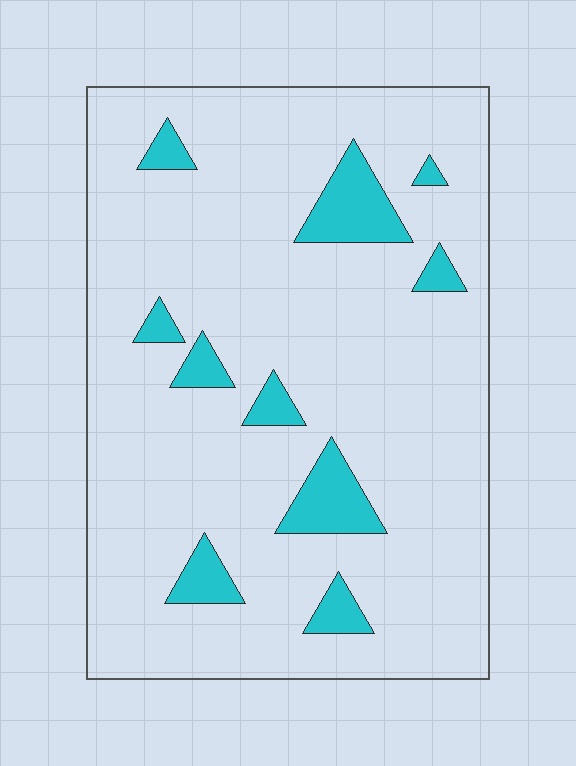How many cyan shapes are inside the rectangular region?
10.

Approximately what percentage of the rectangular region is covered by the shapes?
Approximately 10%.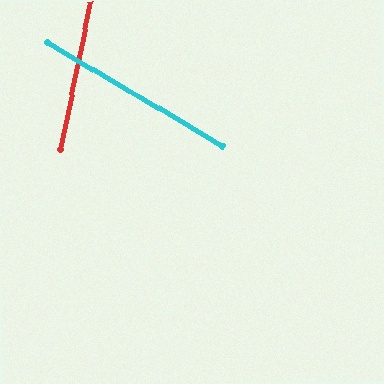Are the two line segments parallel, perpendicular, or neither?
Neither parallel nor perpendicular — they differ by about 71°.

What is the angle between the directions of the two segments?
Approximately 71 degrees.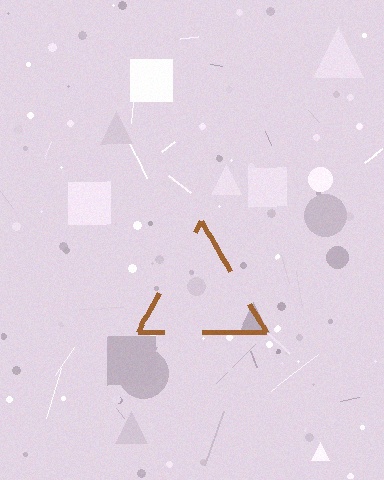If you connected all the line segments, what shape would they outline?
They would outline a triangle.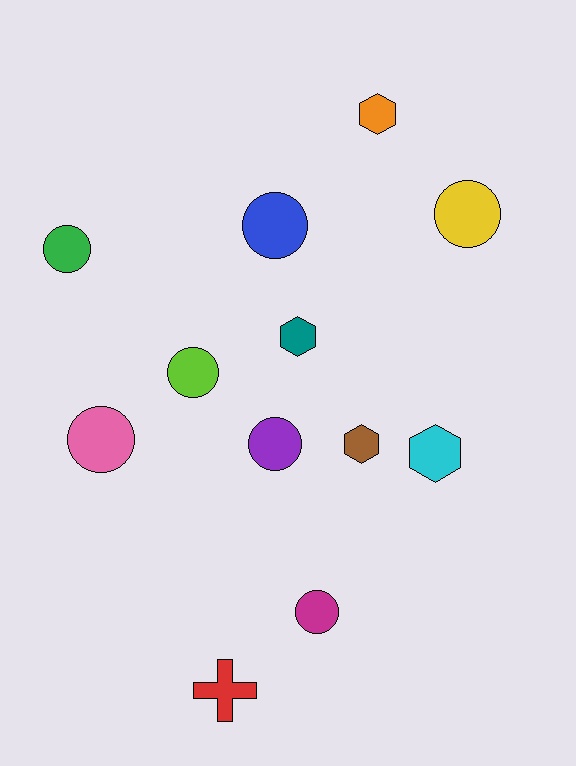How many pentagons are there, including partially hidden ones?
There are no pentagons.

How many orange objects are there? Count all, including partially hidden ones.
There is 1 orange object.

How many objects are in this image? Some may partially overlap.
There are 12 objects.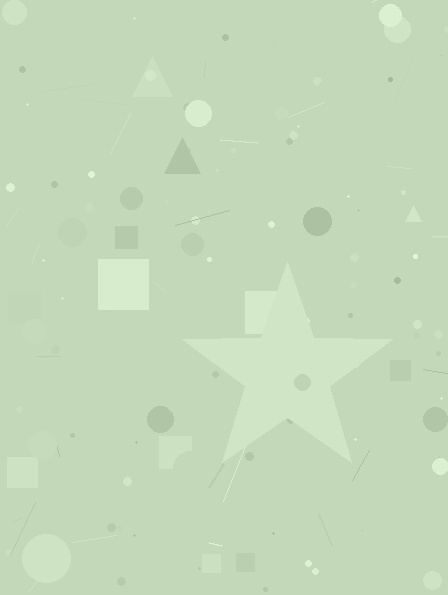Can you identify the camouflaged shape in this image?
The camouflaged shape is a star.